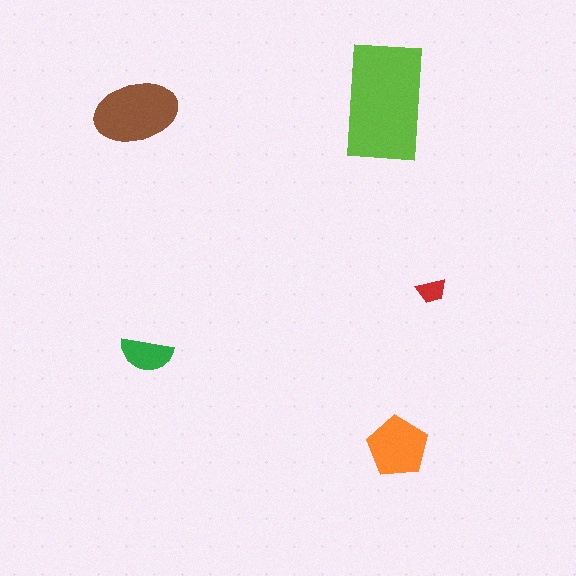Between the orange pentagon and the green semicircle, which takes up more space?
The orange pentagon.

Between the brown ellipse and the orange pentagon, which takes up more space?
The brown ellipse.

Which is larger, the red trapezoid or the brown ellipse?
The brown ellipse.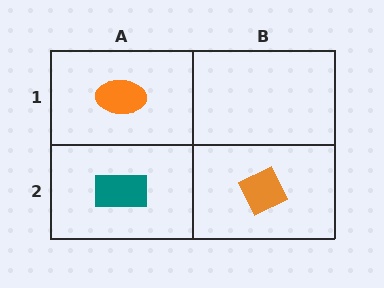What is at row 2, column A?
A teal rectangle.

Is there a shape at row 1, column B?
No, that cell is empty.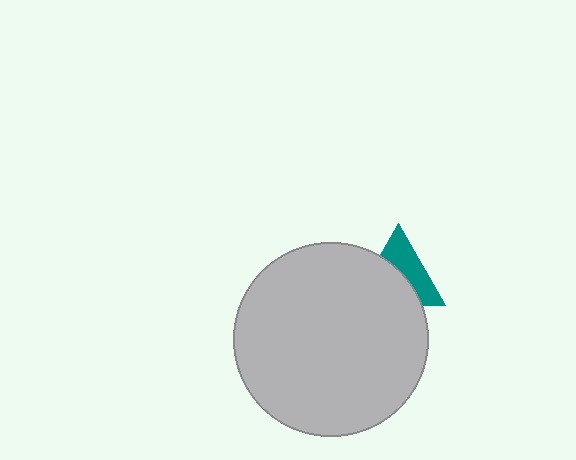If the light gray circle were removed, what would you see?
You would see the complete teal triangle.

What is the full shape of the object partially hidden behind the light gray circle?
The partially hidden object is a teal triangle.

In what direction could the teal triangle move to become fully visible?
The teal triangle could move toward the upper-right. That would shift it out from behind the light gray circle entirely.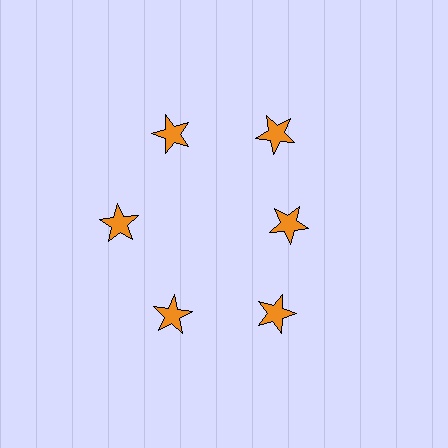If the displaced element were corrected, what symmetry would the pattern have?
It would have 6-fold rotational symmetry — the pattern would map onto itself every 60 degrees.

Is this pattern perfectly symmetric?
No. The 6 orange stars are arranged in a ring, but one element near the 3 o'clock position is pulled inward toward the center, breaking the 6-fold rotational symmetry.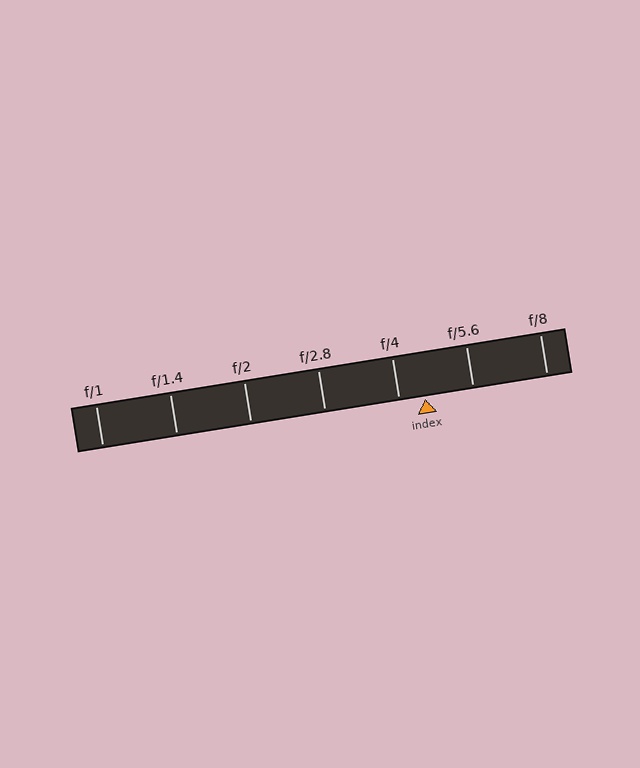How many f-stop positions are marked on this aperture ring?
There are 7 f-stop positions marked.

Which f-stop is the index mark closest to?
The index mark is closest to f/4.